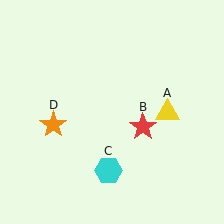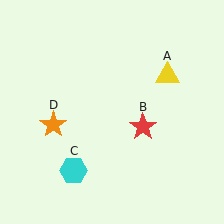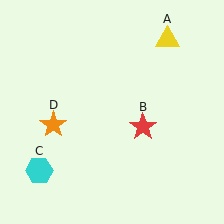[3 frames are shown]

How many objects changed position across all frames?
2 objects changed position: yellow triangle (object A), cyan hexagon (object C).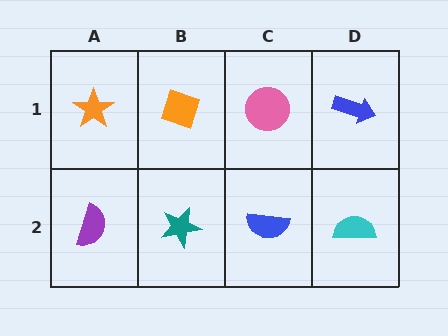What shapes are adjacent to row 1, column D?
A cyan semicircle (row 2, column D), a pink circle (row 1, column C).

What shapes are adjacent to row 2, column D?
A blue arrow (row 1, column D), a blue semicircle (row 2, column C).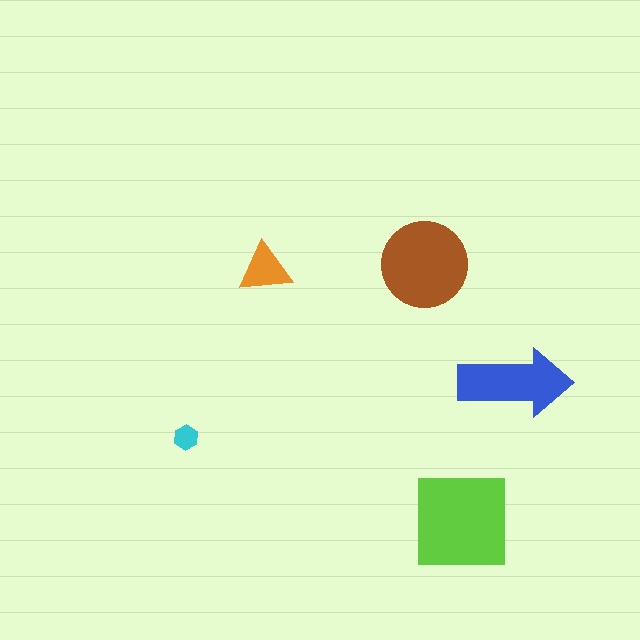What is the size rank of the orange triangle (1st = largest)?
4th.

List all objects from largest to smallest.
The lime square, the brown circle, the blue arrow, the orange triangle, the cyan hexagon.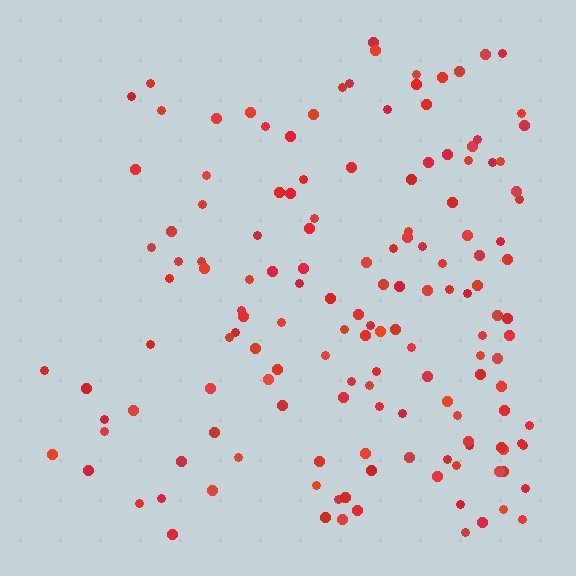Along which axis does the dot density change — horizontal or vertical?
Horizontal.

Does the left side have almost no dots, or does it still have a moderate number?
Still a moderate number, just noticeably fewer than the right.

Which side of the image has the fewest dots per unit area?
The left.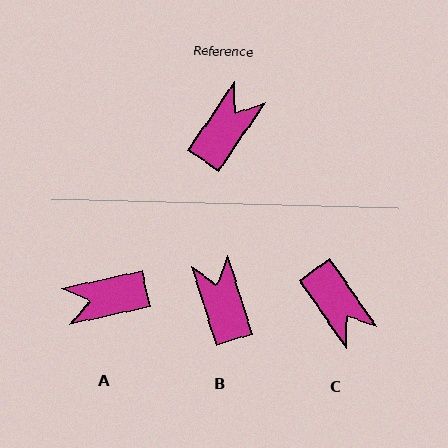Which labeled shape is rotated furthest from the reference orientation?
A, about 137 degrees away.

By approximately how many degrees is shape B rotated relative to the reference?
Approximately 52 degrees counter-clockwise.